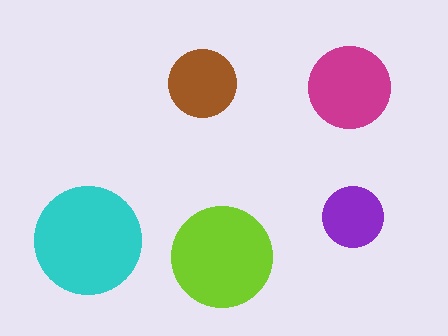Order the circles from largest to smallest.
the cyan one, the lime one, the magenta one, the brown one, the purple one.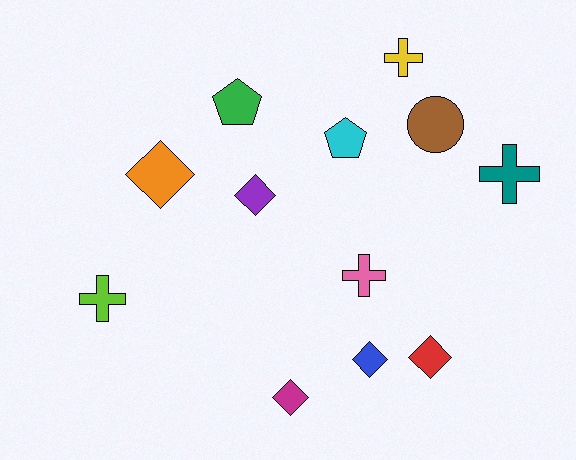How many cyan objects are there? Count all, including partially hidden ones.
There is 1 cyan object.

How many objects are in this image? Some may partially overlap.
There are 12 objects.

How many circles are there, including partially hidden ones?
There is 1 circle.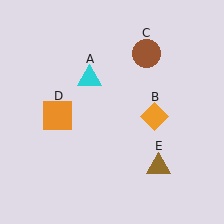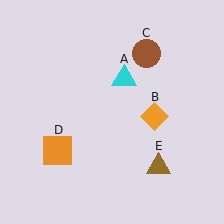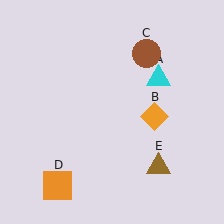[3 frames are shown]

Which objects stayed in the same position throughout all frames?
Orange diamond (object B) and brown circle (object C) and brown triangle (object E) remained stationary.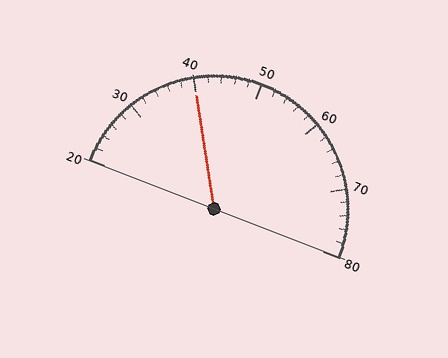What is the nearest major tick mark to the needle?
The nearest major tick mark is 40.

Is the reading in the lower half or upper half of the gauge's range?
The reading is in the lower half of the range (20 to 80).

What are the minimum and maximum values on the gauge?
The gauge ranges from 20 to 80.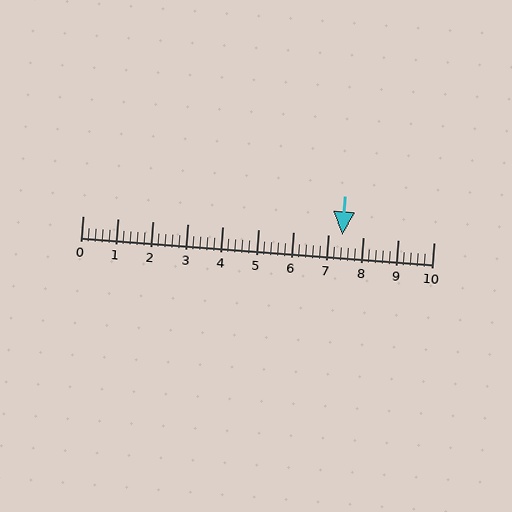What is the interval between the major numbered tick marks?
The major tick marks are spaced 1 units apart.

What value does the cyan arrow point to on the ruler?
The cyan arrow points to approximately 7.4.